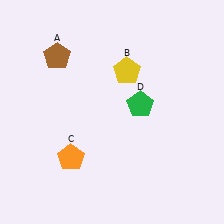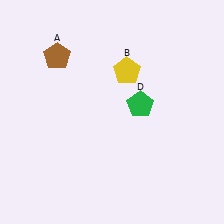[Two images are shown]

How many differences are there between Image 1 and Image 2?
There is 1 difference between the two images.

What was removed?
The orange pentagon (C) was removed in Image 2.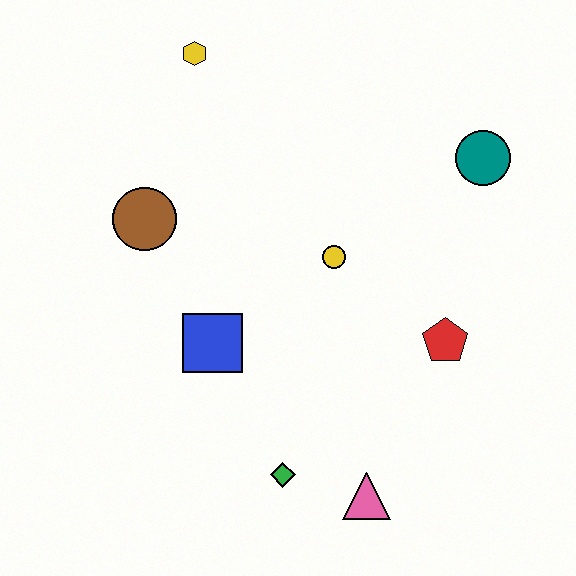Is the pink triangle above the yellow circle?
No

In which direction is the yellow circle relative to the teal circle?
The yellow circle is to the left of the teal circle.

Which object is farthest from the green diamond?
The yellow hexagon is farthest from the green diamond.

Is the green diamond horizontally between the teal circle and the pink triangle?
No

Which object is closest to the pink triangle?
The green diamond is closest to the pink triangle.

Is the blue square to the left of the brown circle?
No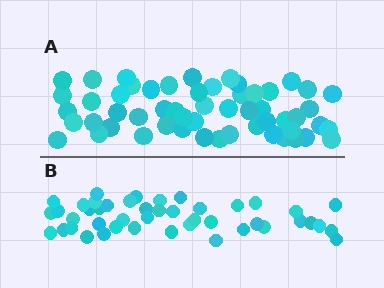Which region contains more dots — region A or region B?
Region A (the top region) has more dots.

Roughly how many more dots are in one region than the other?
Region A has roughly 10 or so more dots than region B.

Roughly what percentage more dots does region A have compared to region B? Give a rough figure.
About 20% more.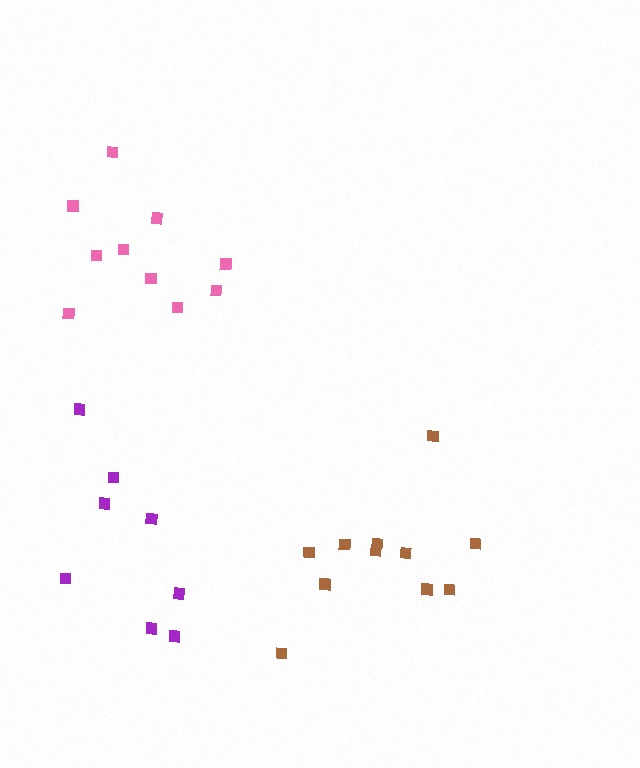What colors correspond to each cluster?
The clusters are colored: purple, brown, pink.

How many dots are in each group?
Group 1: 8 dots, Group 2: 11 dots, Group 3: 10 dots (29 total).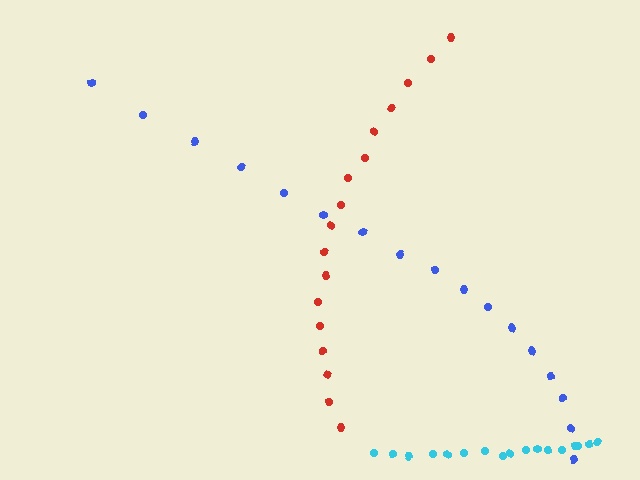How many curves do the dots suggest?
There are 3 distinct paths.